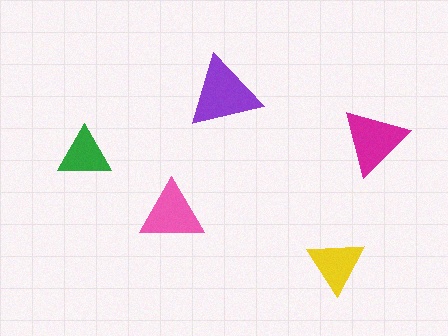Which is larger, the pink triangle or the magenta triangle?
The magenta one.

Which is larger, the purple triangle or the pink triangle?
The purple one.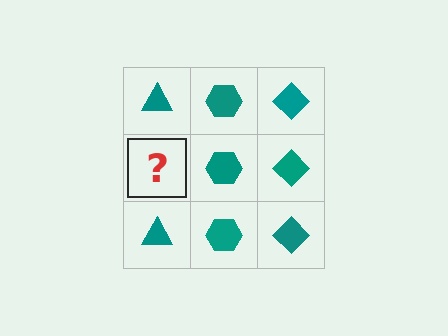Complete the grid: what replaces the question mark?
The question mark should be replaced with a teal triangle.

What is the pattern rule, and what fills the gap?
The rule is that each column has a consistent shape. The gap should be filled with a teal triangle.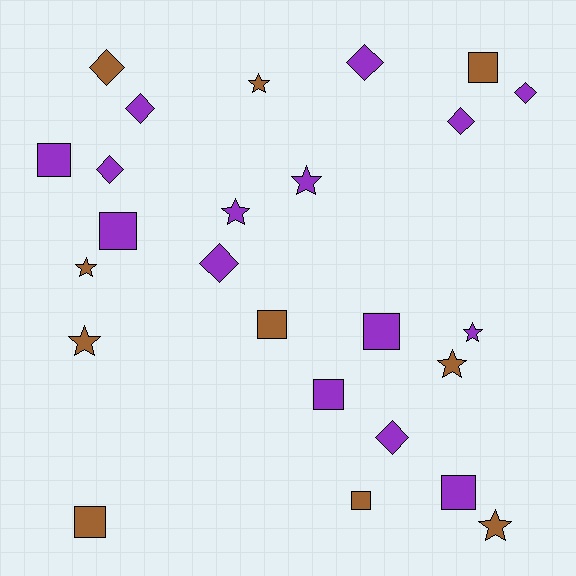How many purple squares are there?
There are 5 purple squares.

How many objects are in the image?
There are 25 objects.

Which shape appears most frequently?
Square, with 9 objects.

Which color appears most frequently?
Purple, with 15 objects.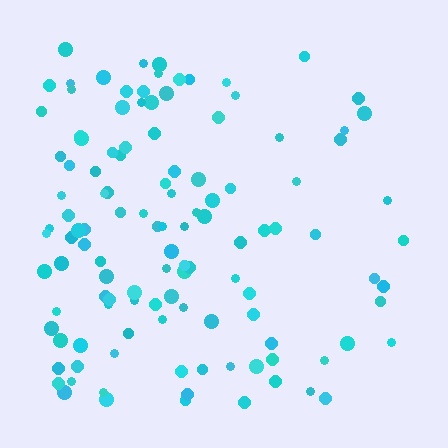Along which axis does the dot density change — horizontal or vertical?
Horizontal.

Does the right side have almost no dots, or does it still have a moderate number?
Still a moderate number, just noticeably fewer than the left.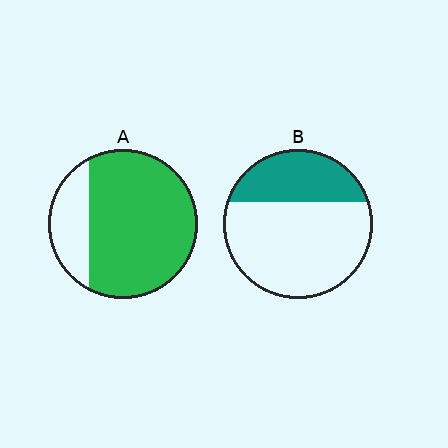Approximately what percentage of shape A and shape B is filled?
A is approximately 80% and B is approximately 30%.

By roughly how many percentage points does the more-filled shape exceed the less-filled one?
By roughly 45 percentage points (A over B).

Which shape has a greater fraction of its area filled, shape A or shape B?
Shape A.